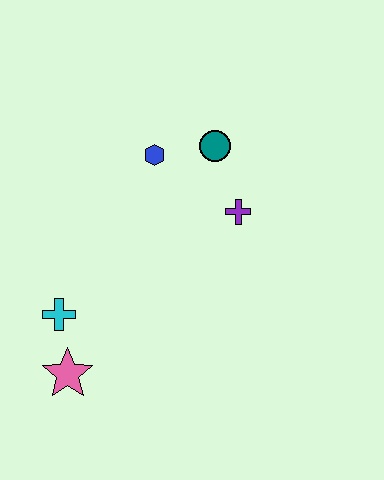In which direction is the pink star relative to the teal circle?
The pink star is below the teal circle.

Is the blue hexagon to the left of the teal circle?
Yes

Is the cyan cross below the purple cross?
Yes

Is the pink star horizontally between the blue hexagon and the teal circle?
No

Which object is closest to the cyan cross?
The pink star is closest to the cyan cross.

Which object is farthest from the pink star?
The teal circle is farthest from the pink star.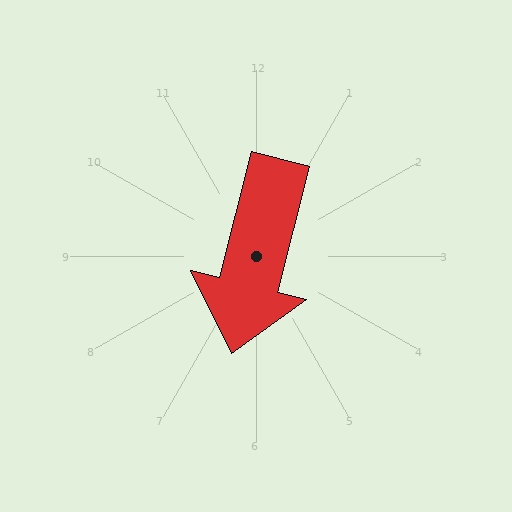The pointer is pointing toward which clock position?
Roughly 6 o'clock.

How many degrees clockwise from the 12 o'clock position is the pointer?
Approximately 194 degrees.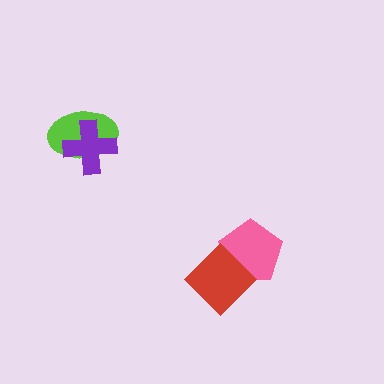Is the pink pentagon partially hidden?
Yes, it is partially covered by another shape.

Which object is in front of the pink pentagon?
The red diamond is in front of the pink pentagon.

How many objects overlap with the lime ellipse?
1 object overlaps with the lime ellipse.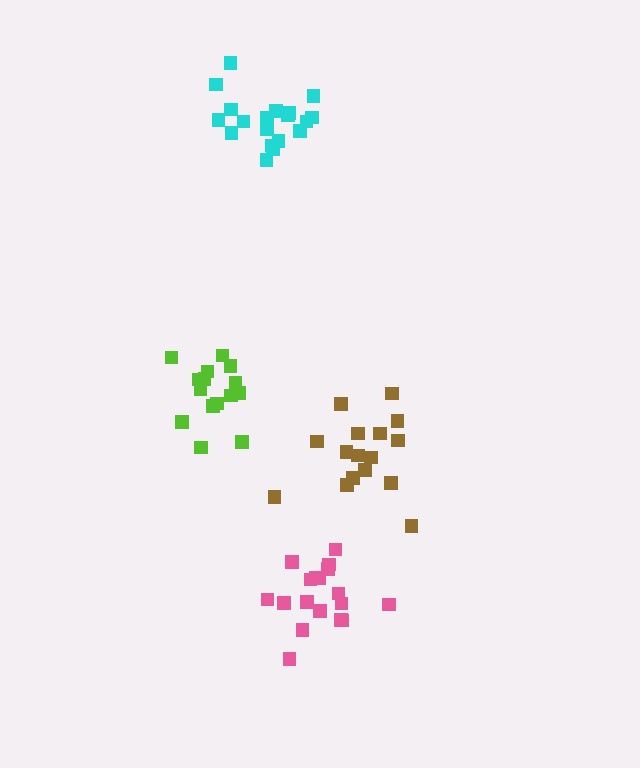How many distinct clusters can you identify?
There are 4 distinct clusters.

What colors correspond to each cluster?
The clusters are colored: cyan, brown, pink, lime.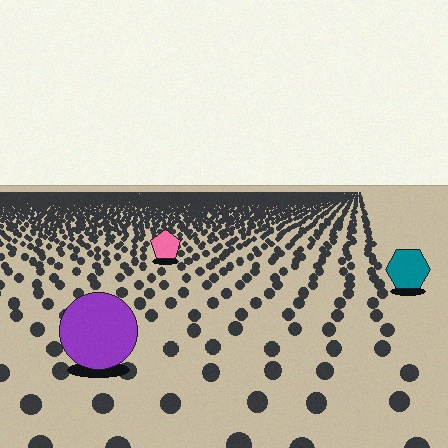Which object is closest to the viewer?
The purple circle is closest. The texture marks near it are larger and more spread out.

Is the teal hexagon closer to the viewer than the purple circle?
No. The purple circle is closer — you can tell from the texture gradient: the ground texture is coarser near it.